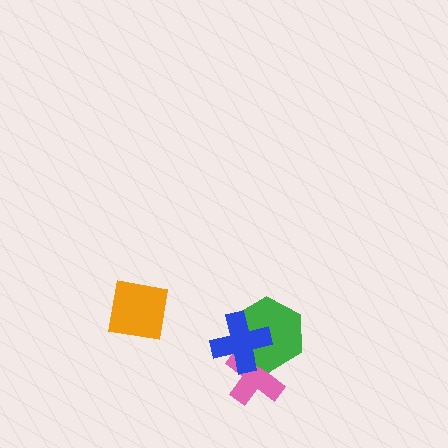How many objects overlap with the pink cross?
2 objects overlap with the pink cross.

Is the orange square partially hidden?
No, no other shape covers it.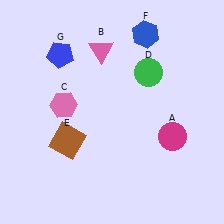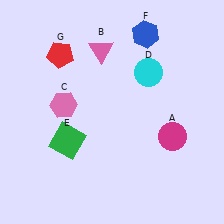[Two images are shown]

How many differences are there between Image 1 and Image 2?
There are 3 differences between the two images.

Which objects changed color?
D changed from green to cyan. E changed from brown to green. G changed from blue to red.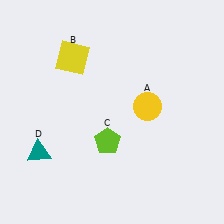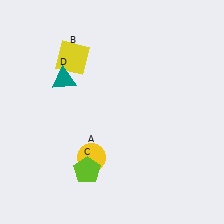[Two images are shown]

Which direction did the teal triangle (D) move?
The teal triangle (D) moved up.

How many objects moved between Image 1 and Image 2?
3 objects moved between the two images.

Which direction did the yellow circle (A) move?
The yellow circle (A) moved left.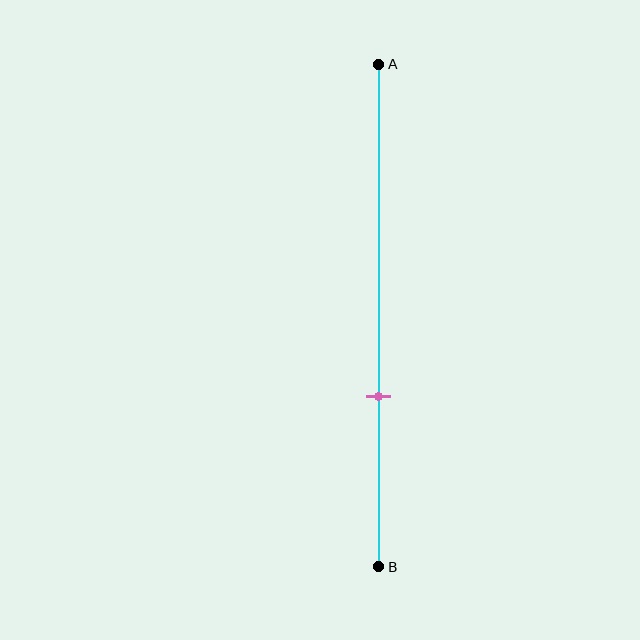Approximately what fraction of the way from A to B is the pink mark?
The pink mark is approximately 65% of the way from A to B.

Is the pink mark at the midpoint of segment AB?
No, the mark is at about 65% from A, not at the 50% midpoint.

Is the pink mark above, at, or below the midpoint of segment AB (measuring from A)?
The pink mark is below the midpoint of segment AB.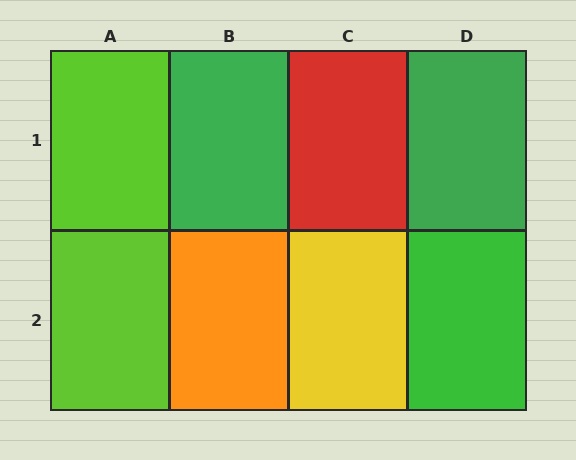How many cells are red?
1 cell is red.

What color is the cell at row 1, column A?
Lime.